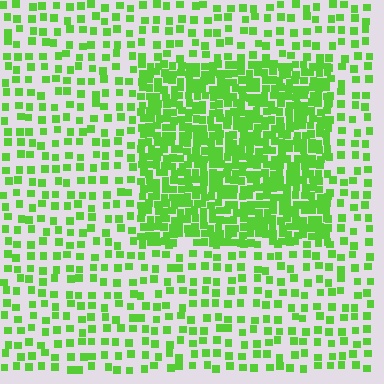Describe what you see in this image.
The image contains small lime elements arranged at two different densities. A rectangle-shaped region is visible where the elements are more densely packed than the surrounding area.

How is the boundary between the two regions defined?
The boundary is defined by a change in element density (approximately 2.6x ratio). All elements are the same color, size, and shape.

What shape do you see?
I see a rectangle.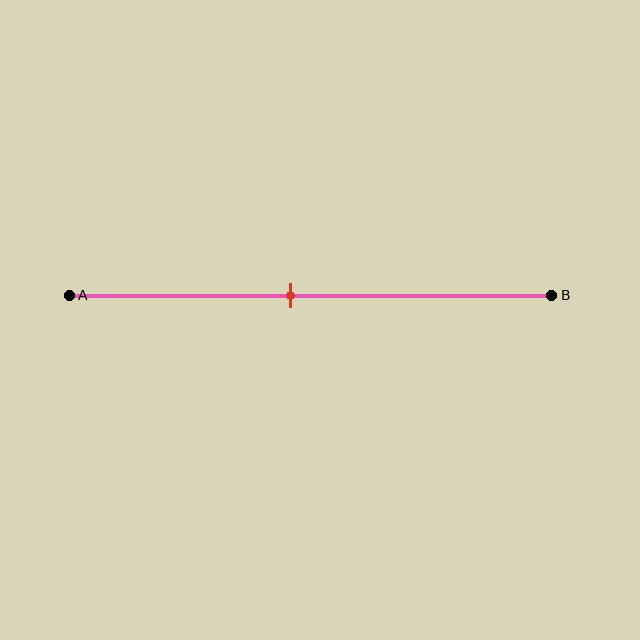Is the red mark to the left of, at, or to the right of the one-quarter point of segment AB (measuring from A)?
The red mark is to the right of the one-quarter point of segment AB.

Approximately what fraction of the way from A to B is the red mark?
The red mark is approximately 45% of the way from A to B.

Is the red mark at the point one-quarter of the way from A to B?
No, the mark is at about 45% from A, not at the 25% one-quarter point.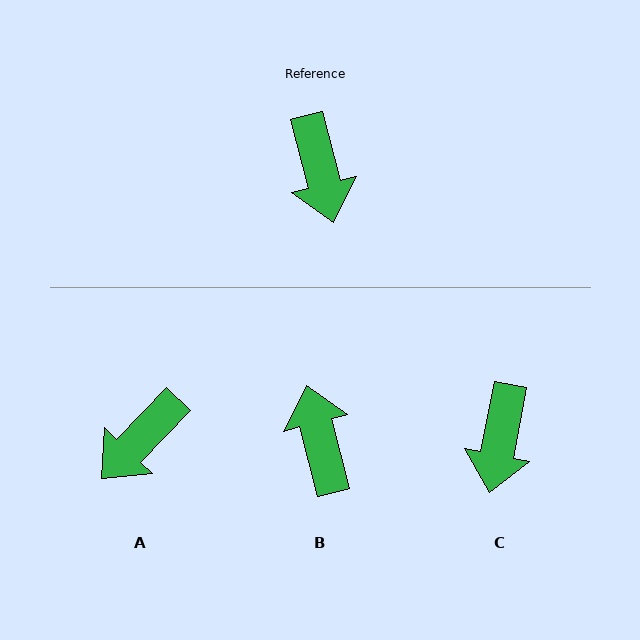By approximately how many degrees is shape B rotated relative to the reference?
Approximately 180 degrees clockwise.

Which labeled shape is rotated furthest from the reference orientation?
B, about 180 degrees away.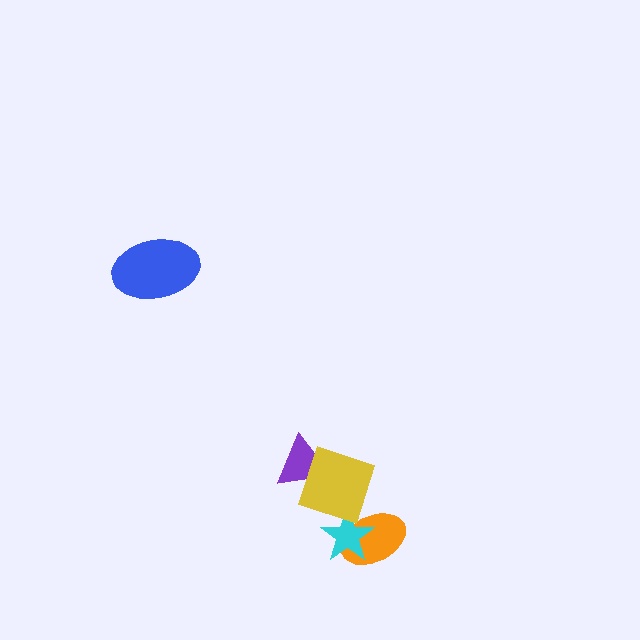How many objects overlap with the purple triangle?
1 object overlaps with the purple triangle.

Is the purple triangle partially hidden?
Yes, it is partially covered by another shape.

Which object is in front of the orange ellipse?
The cyan star is in front of the orange ellipse.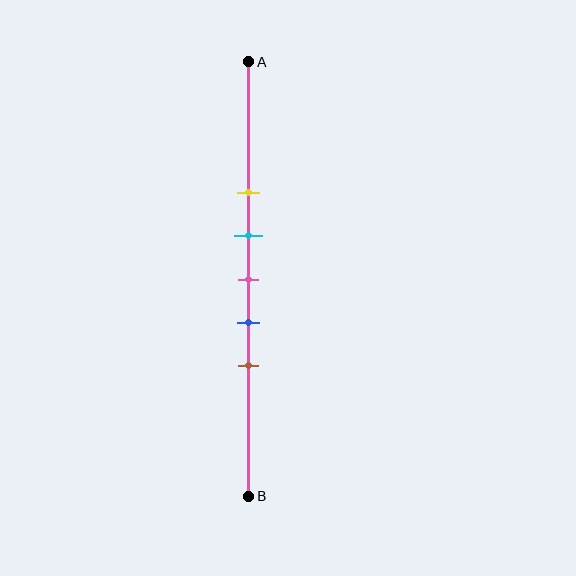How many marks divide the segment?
There are 5 marks dividing the segment.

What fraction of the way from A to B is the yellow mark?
The yellow mark is approximately 30% (0.3) of the way from A to B.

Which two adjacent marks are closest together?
The cyan and pink marks are the closest adjacent pair.